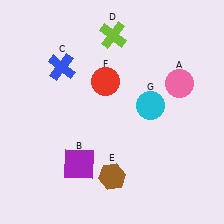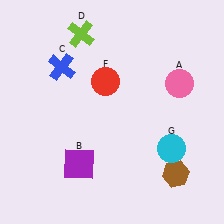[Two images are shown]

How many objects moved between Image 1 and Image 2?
3 objects moved between the two images.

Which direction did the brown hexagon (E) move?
The brown hexagon (E) moved right.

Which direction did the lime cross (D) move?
The lime cross (D) moved left.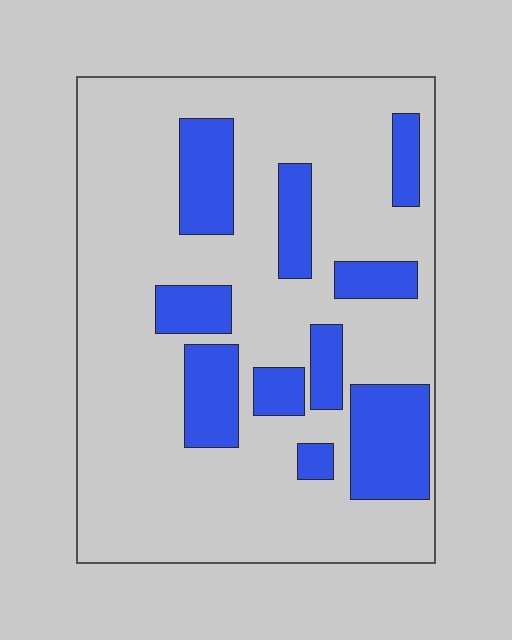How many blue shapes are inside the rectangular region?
10.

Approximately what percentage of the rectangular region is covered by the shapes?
Approximately 25%.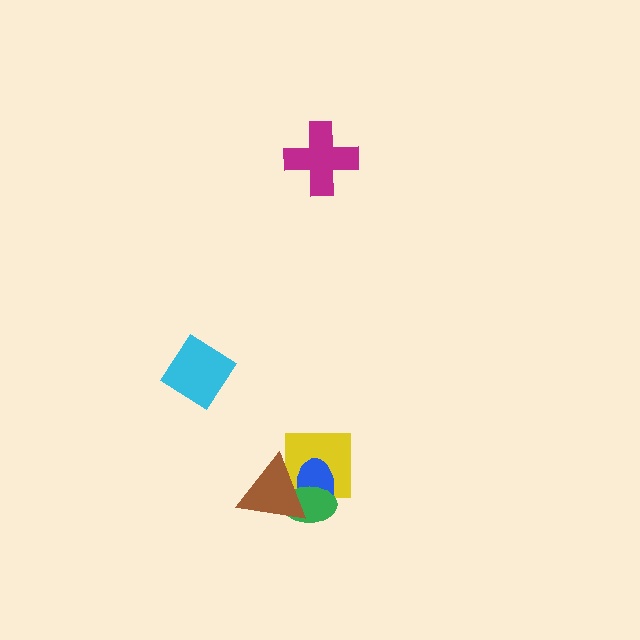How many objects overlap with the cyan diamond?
0 objects overlap with the cyan diamond.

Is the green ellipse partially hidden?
Yes, it is partially covered by another shape.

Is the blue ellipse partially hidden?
Yes, it is partially covered by another shape.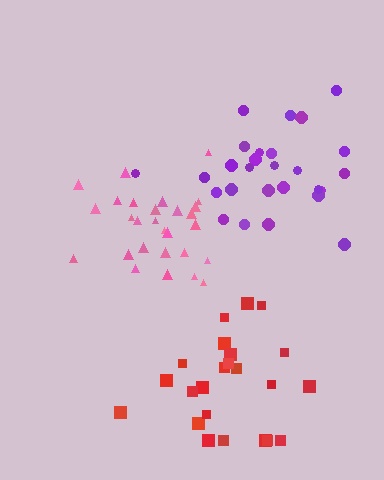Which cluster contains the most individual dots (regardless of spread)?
Pink (28).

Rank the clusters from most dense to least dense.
pink, red, purple.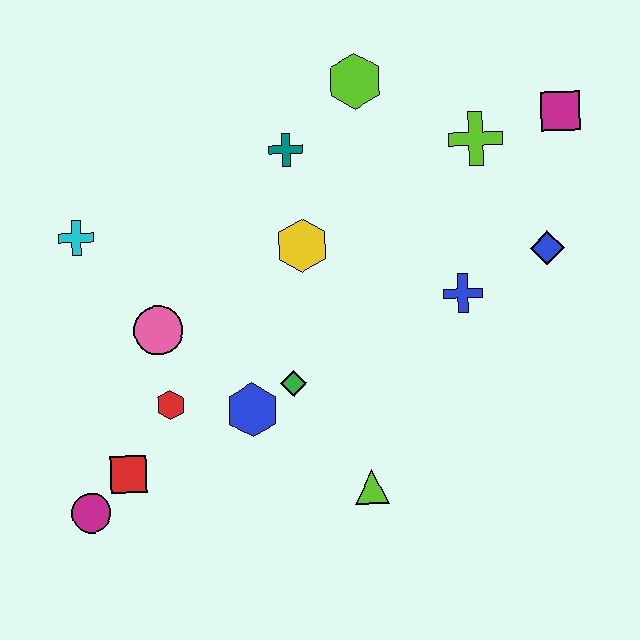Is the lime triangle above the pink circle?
No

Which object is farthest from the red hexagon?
The magenta square is farthest from the red hexagon.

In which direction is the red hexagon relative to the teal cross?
The red hexagon is below the teal cross.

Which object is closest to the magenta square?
The lime cross is closest to the magenta square.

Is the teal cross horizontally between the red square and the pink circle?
No